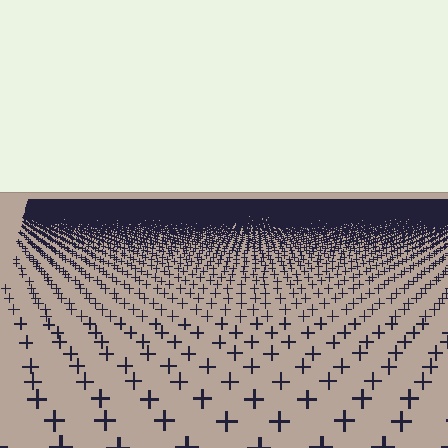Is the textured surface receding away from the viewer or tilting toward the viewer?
The surface is receding away from the viewer. Texture elements get smaller and denser toward the top.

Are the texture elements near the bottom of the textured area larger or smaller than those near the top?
Larger. Near the bottom, elements are closer to the viewer and appear at a bigger on-screen size.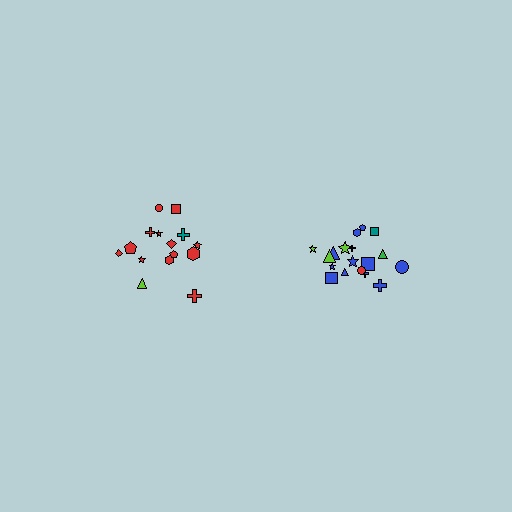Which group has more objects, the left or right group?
The right group.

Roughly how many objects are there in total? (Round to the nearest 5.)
Roughly 35 objects in total.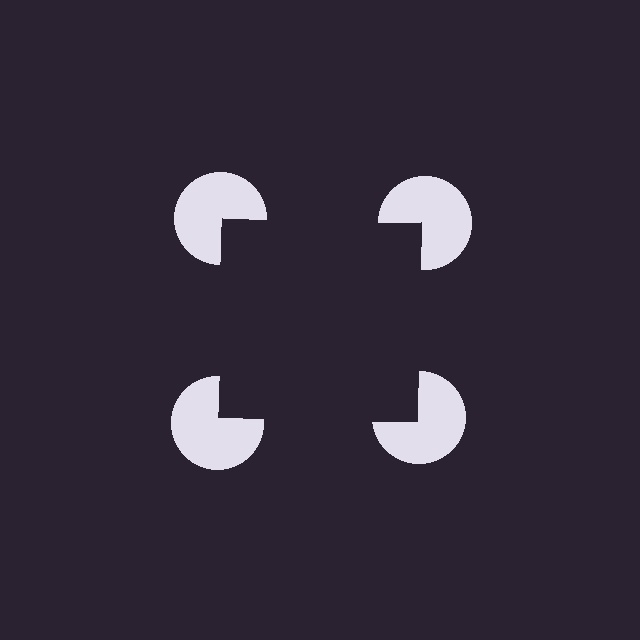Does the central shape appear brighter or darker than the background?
It typically appears slightly darker than the background, even though no actual brightness change is drawn.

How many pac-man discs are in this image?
There are 4 — one at each vertex of the illusory square.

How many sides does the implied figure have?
4 sides.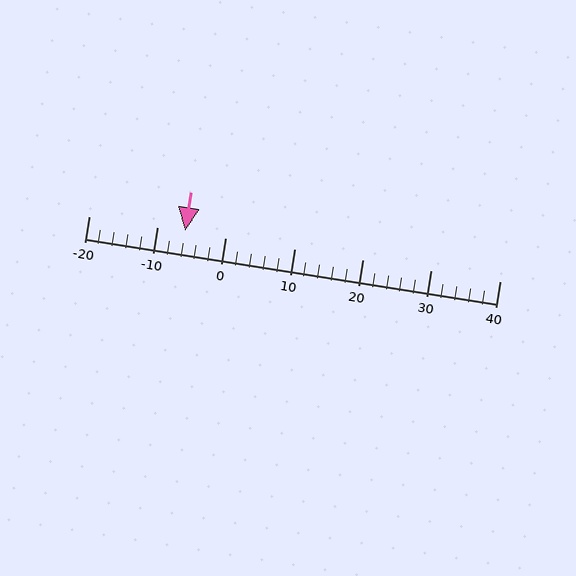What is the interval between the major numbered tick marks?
The major tick marks are spaced 10 units apart.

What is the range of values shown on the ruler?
The ruler shows values from -20 to 40.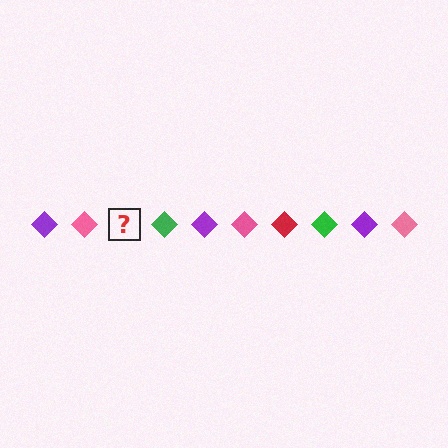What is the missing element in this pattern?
The missing element is a red diamond.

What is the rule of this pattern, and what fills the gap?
The rule is that the pattern cycles through purple, pink, red, green diamonds. The gap should be filled with a red diamond.